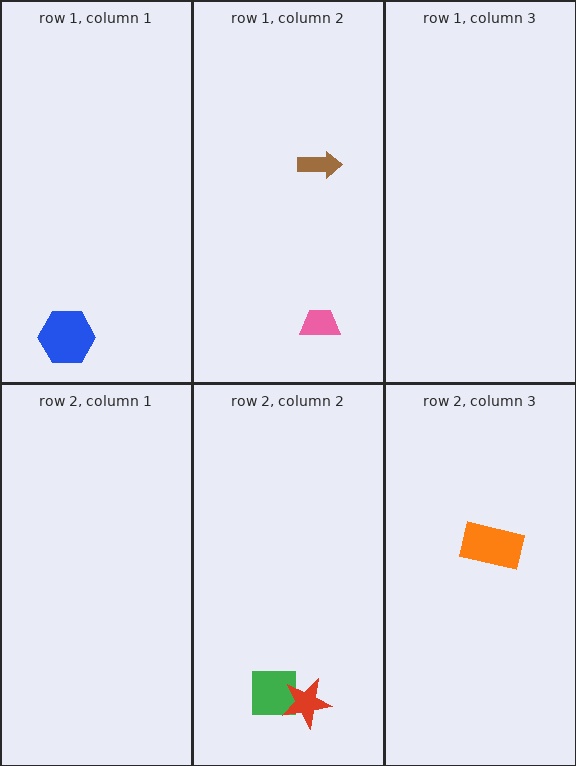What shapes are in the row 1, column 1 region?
The blue hexagon.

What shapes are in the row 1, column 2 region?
The brown arrow, the pink trapezoid.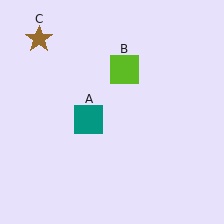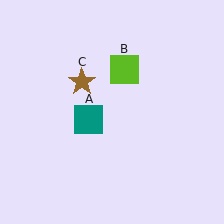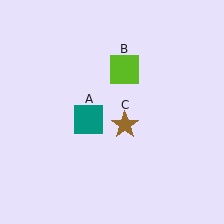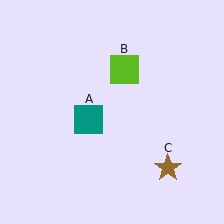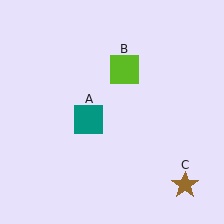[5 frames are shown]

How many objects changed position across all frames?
1 object changed position: brown star (object C).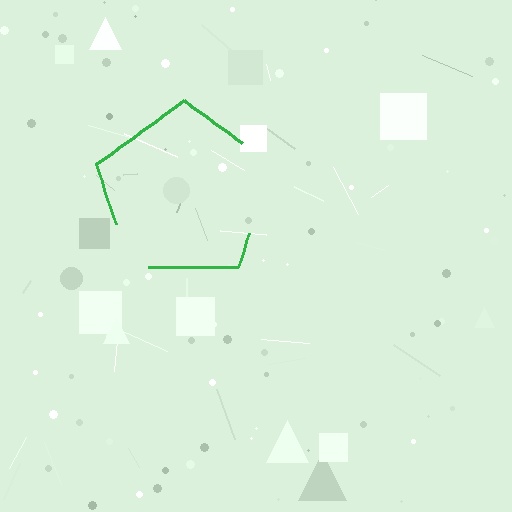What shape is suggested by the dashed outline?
The dashed outline suggests a pentagon.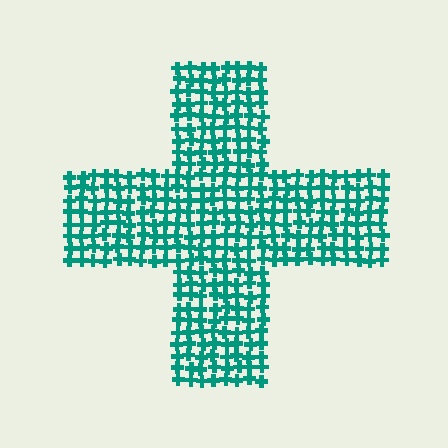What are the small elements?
The small elements are crosses.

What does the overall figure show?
The overall figure shows a cross.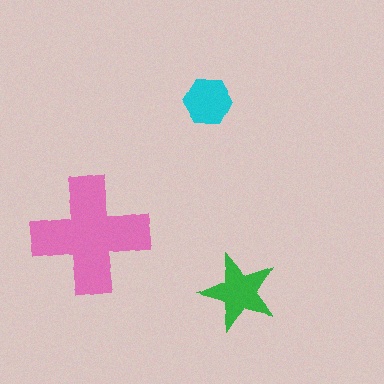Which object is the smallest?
The cyan hexagon.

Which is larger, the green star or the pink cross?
The pink cross.